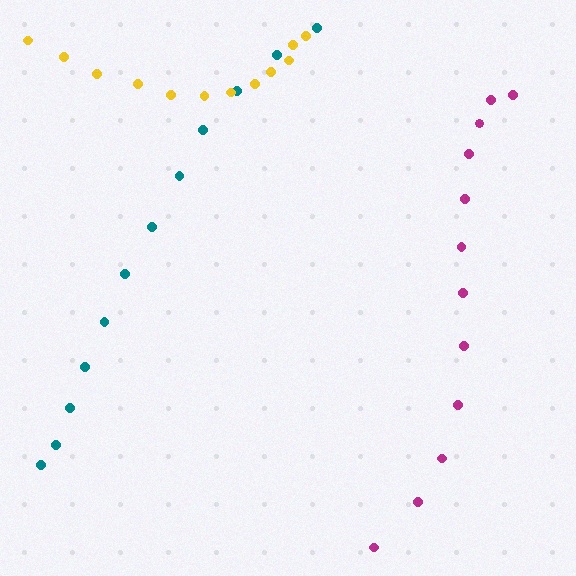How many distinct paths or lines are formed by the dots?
There are 3 distinct paths.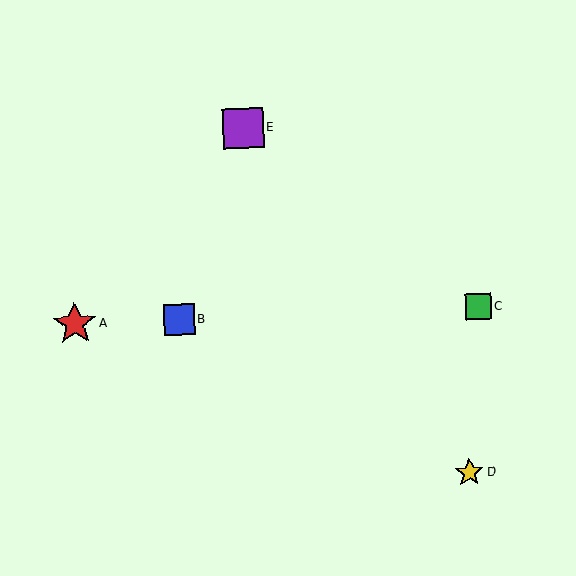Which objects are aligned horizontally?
Objects A, B, C are aligned horizontally.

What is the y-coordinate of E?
Object E is at y≈128.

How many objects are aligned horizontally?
3 objects (A, B, C) are aligned horizontally.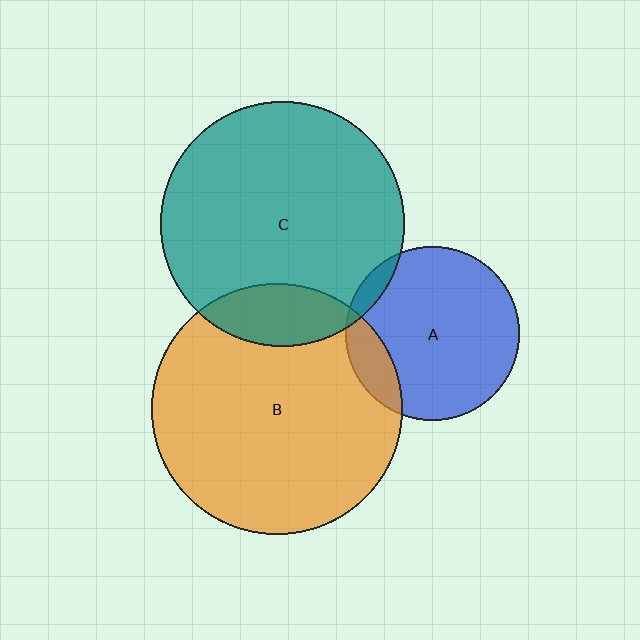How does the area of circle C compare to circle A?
Approximately 2.0 times.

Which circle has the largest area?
Circle B (orange).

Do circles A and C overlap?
Yes.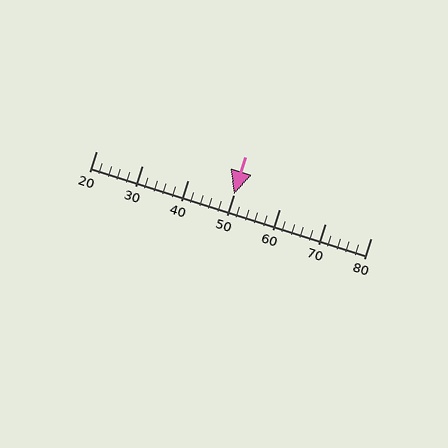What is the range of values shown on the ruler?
The ruler shows values from 20 to 80.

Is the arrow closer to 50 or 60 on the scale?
The arrow is closer to 50.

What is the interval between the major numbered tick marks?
The major tick marks are spaced 10 units apart.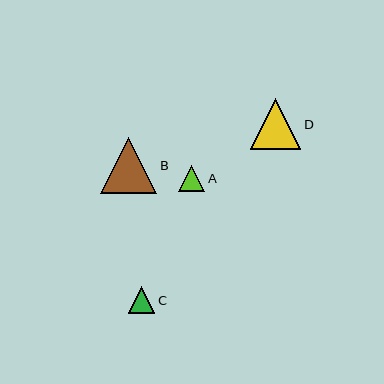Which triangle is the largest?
Triangle B is the largest with a size of approximately 56 pixels.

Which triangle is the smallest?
Triangle C is the smallest with a size of approximately 26 pixels.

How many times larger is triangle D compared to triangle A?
Triangle D is approximately 1.9 times the size of triangle A.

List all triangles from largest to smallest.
From largest to smallest: B, D, A, C.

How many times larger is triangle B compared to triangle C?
Triangle B is approximately 2.1 times the size of triangle C.